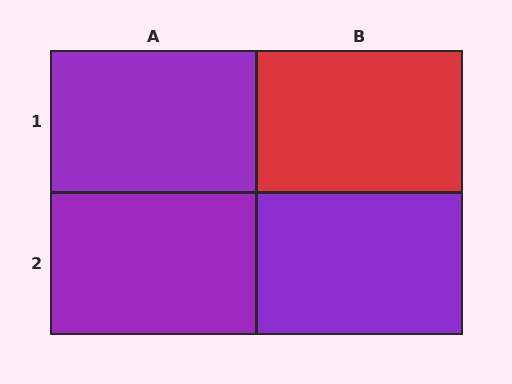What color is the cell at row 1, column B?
Red.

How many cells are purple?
3 cells are purple.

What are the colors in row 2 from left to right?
Purple, purple.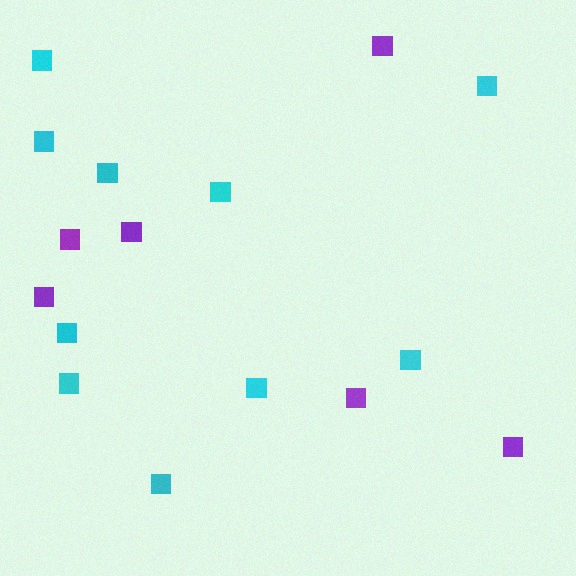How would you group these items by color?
There are 2 groups: one group of purple squares (6) and one group of cyan squares (10).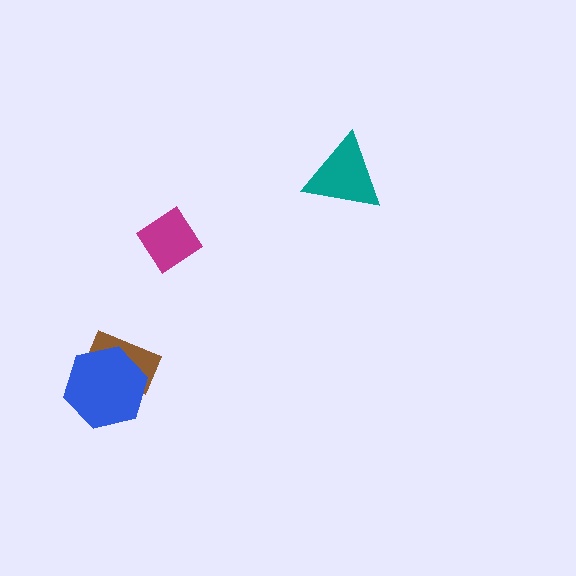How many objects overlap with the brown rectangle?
1 object overlaps with the brown rectangle.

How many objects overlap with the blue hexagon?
1 object overlaps with the blue hexagon.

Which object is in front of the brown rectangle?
The blue hexagon is in front of the brown rectangle.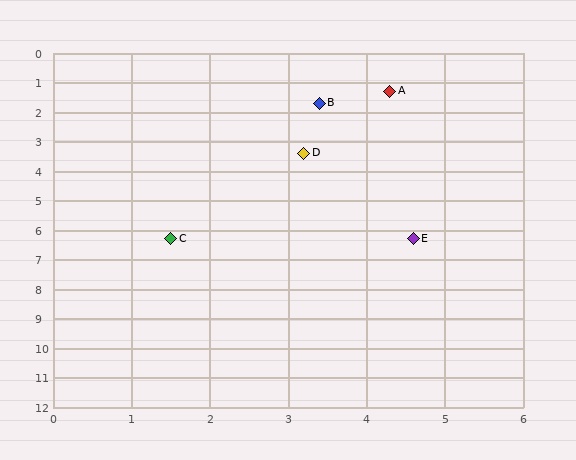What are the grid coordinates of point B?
Point B is at approximately (3.4, 1.7).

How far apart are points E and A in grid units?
Points E and A are about 5.0 grid units apart.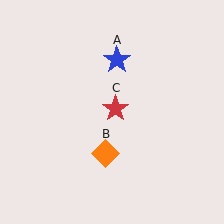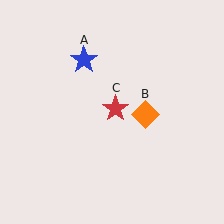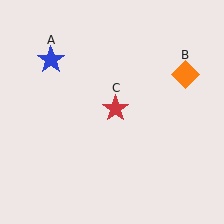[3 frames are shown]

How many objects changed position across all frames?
2 objects changed position: blue star (object A), orange diamond (object B).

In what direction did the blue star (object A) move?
The blue star (object A) moved left.